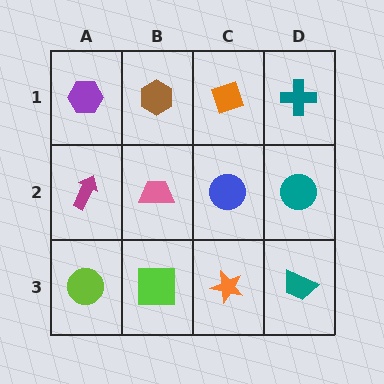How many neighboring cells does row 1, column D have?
2.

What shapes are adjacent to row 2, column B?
A brown hexagon (row 1, column B), a lime square (row 3, column B), a magenta arrow (row 2, column A), a blue circle (row 2, column C).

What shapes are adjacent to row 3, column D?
A teal circle (row 2, column D), an orange star (row 3, column C).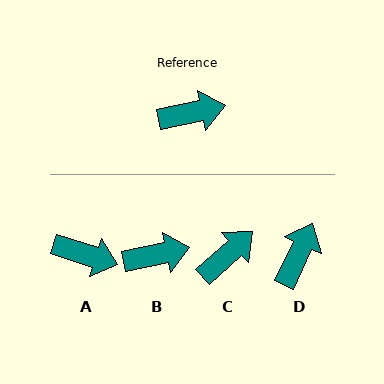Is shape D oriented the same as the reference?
No, it is off by about 53 degrees.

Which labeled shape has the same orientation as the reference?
B.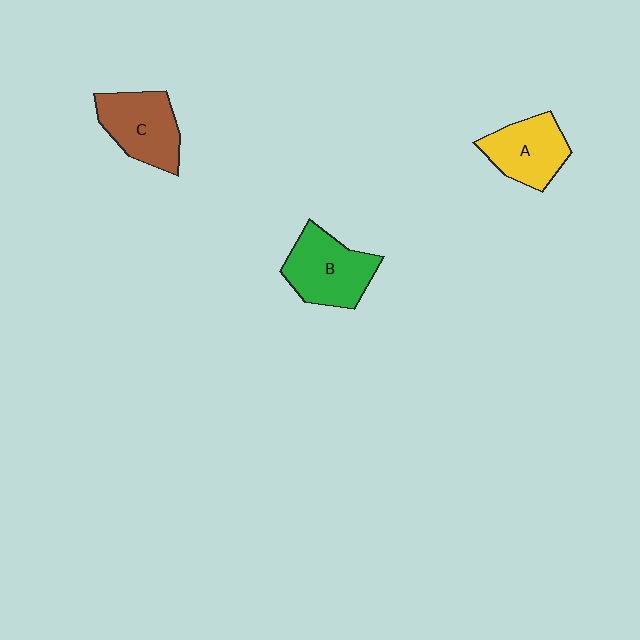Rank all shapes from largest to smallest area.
From largest to smallest: B (green), C (brown), A (yellow).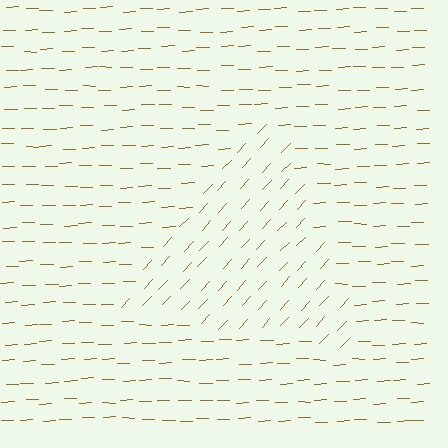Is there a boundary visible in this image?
Yes, there is a texture boundary formed by a change in line orientation.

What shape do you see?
I see a triangle.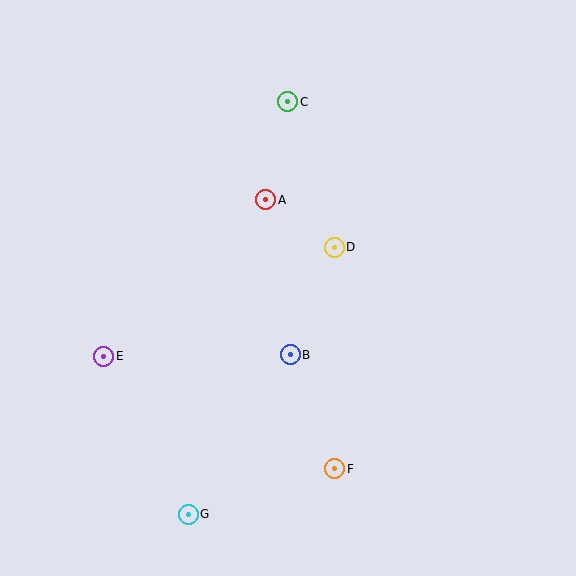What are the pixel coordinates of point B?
Point B is at (290, 355).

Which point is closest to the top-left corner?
Point C is closest to the top-left corner.